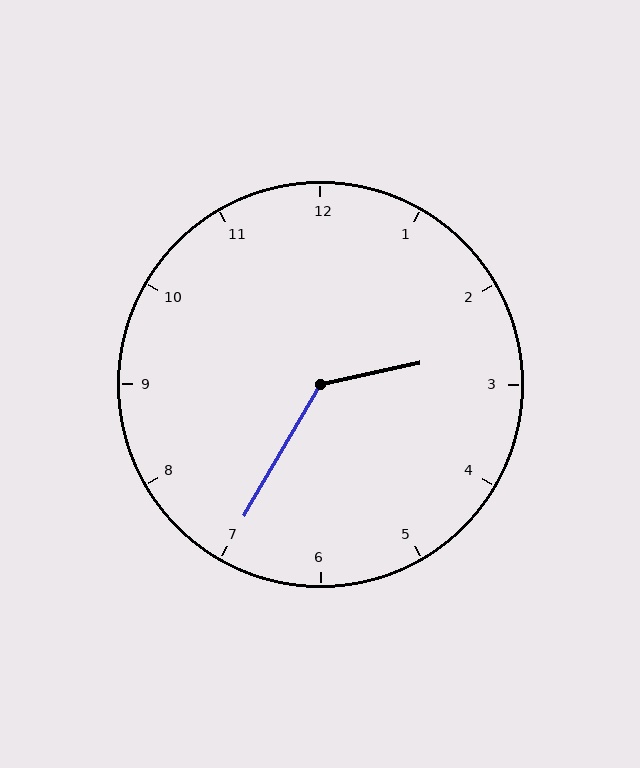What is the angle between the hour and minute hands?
Approximately 132 degrees.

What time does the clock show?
2:35.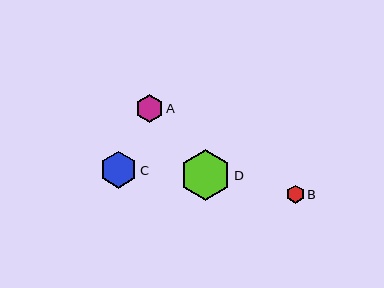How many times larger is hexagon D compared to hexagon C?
Hexagon D is approximately 1.4 times the size of hexagon C.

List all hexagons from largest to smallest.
From largest to smallest: D, C, A, B.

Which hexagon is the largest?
Hexagon D is the largest with a size of approximately 51 pixels.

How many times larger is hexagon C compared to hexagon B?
Hexagon C is approximately 2.1 times the size of hexagon B.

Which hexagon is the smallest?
Hexagon B is the smallest with a size of approximately 18 pixels.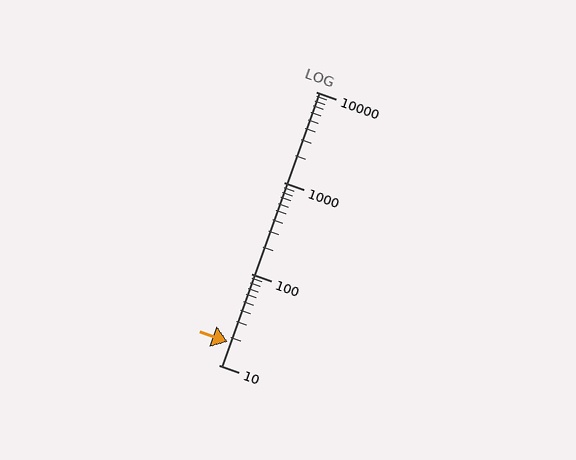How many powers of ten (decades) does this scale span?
The scale spans 3 decades, from 10 to 10000.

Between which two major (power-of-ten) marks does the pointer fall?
The pointer is between 10 and 100.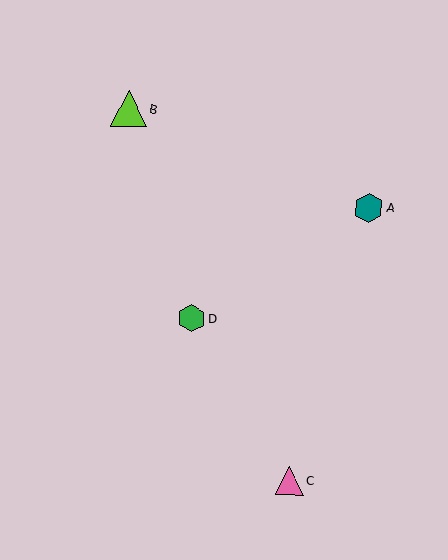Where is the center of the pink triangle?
The center of the pink triangle is at (289, 481).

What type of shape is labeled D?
Shape D is a green hexagon.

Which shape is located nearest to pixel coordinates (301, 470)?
The pink triangle (labeled C) at (289, 481) is nearest to that location.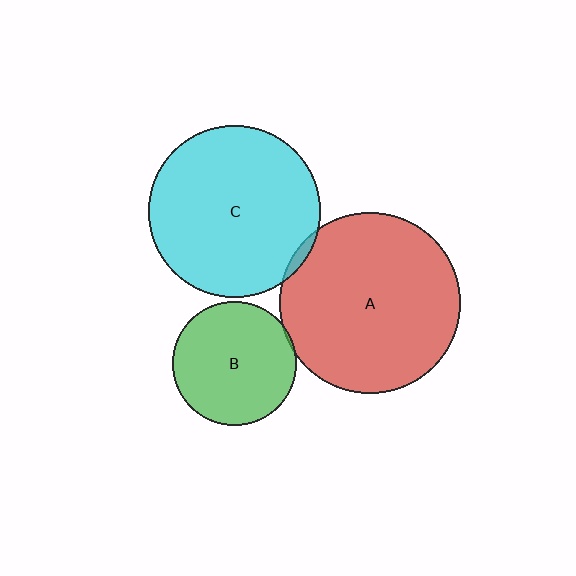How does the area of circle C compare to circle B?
Approximately 2.0 times.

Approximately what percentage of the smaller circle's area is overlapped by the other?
Approximately 5%.